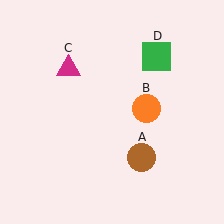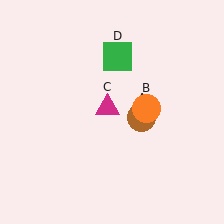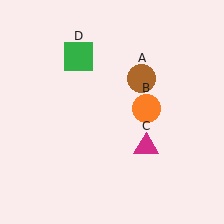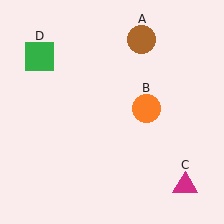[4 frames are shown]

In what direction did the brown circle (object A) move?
The brown circle (object A) moved up.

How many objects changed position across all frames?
3 objects changed position: brown circle (object A), magenta triangle (object C), green square (object D).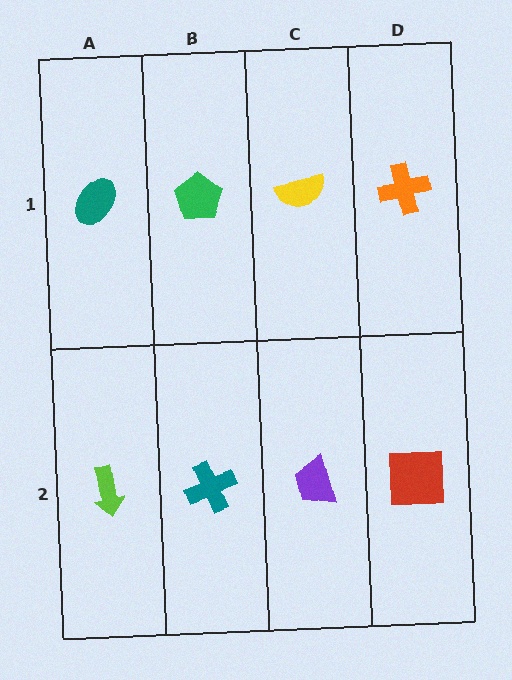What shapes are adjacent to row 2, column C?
A yellow semicircle (row 1, column C), a teal cross (row 2, column B), a red square (row 2, column D).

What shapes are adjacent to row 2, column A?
A teal ellipse (row 1, column A), a teal cross (row 2, column B).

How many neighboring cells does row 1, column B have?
3.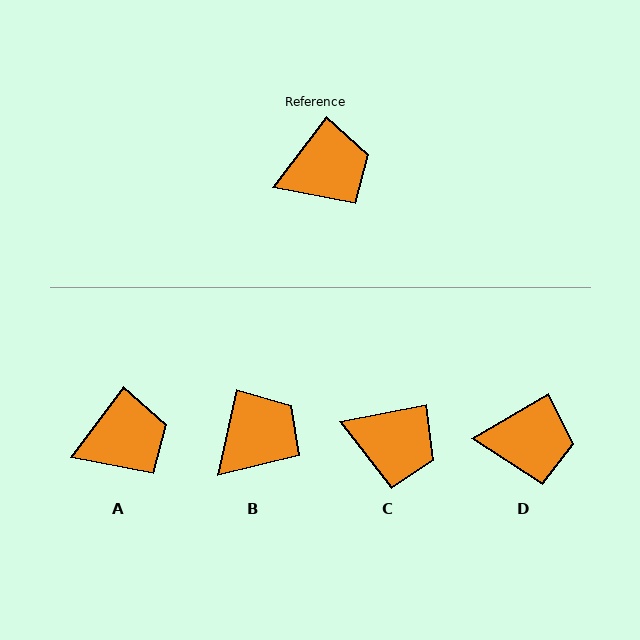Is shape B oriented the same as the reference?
No, it is off by about 25 degrees.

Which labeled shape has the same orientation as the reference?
A.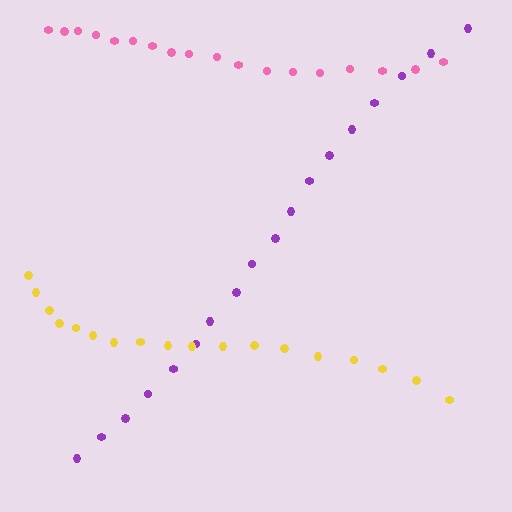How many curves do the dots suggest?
There are 3 distinct paths.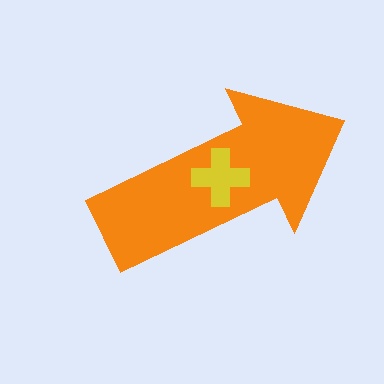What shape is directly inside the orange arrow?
The yellow cross.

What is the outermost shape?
The orange arrow.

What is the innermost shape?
The yellow cross.